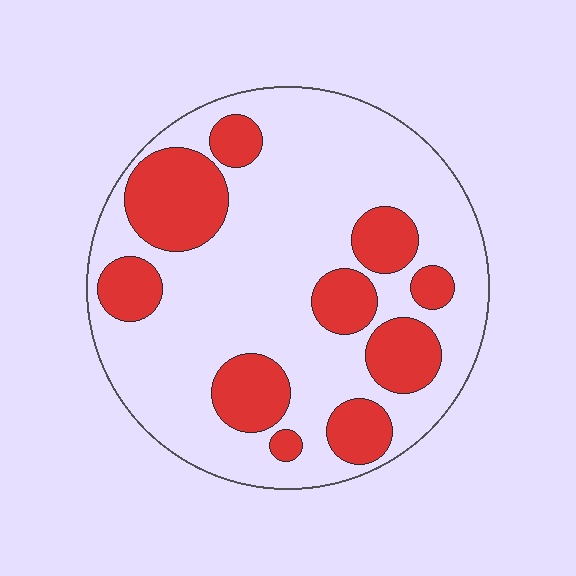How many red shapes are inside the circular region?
10.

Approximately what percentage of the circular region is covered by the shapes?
Approximately 30%.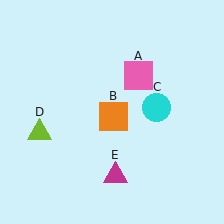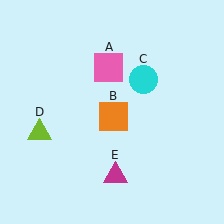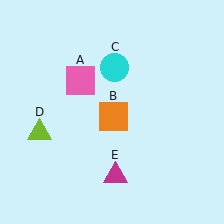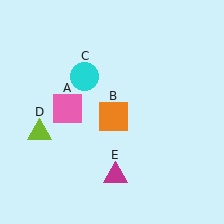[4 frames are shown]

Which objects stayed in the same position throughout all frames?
Orange square (object B) and lime triangle (object D) and magenta triangle (object E) remained stationary.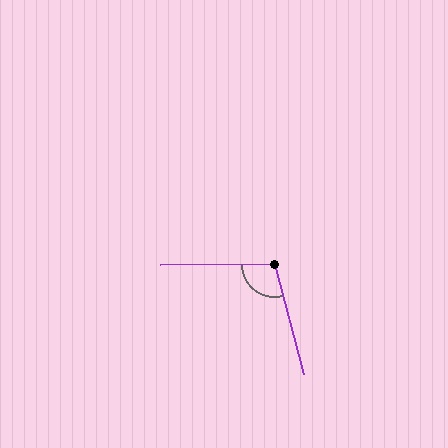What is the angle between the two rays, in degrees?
Approximately 104 degrees.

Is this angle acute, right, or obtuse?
It is obtuse.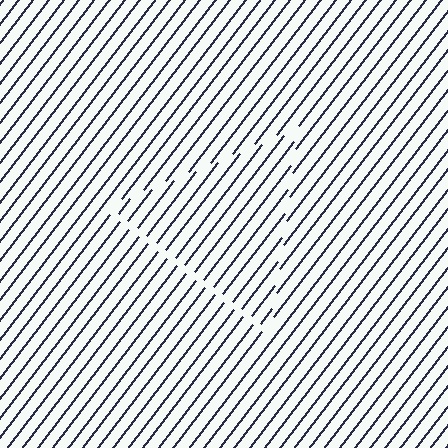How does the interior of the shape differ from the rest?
The interior of the shape contains the same grating, shifted by half a period — the contour is defined by the phase discontinuity where line-ends from the inner and outer gratings abut.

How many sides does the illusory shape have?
3 sides — the line-ends trace a triangle.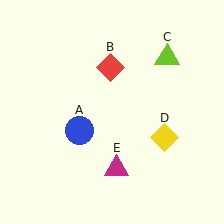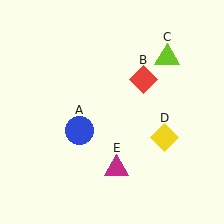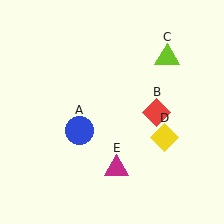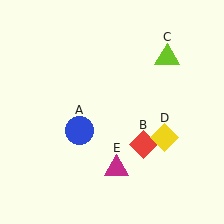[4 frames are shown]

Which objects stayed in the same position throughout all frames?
Blue circle (object A) and lime triangle (object C) and yellow diamond (object D) and magenta triangle (object E) remained stationary.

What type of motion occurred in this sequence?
The red diamond (object B) rotated clockwise around the center of the scene.